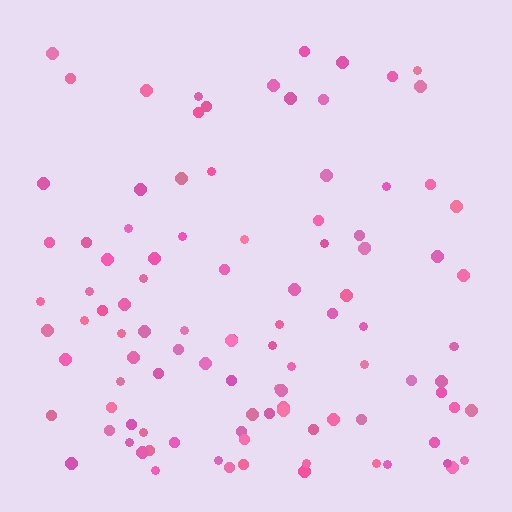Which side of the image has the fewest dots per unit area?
The top.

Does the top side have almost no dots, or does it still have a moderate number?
Still a moderate number, just noticeably fewer than the bottom.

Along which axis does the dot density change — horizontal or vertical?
Vertical.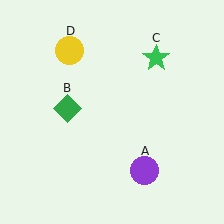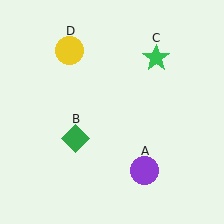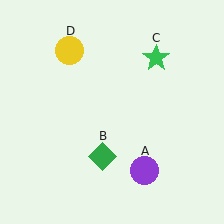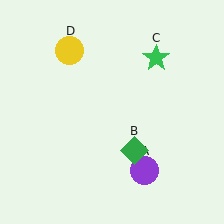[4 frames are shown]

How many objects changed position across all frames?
1 object changed position: green diamond (object B).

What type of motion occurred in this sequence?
The green diamond (object B) rotated counterclockwise around the center of the scene.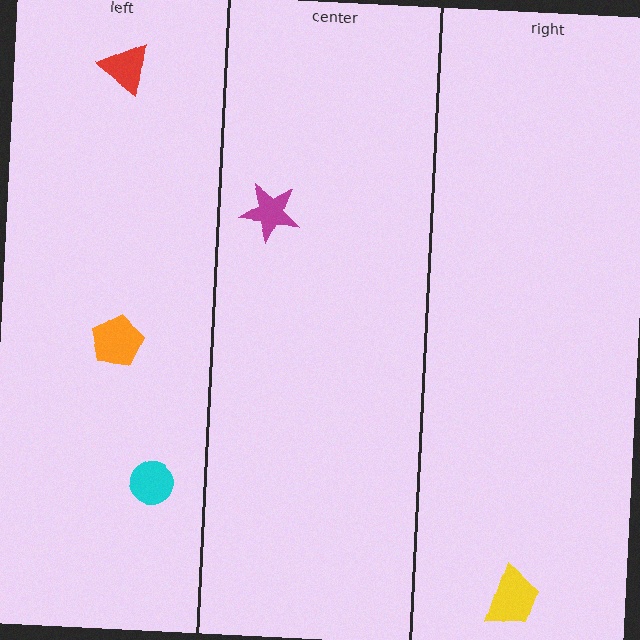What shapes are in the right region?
The yellow trapezoid.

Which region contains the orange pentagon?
The left region.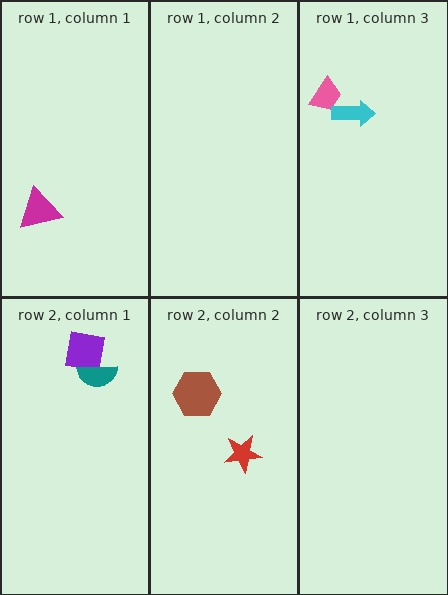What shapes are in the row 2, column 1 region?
The purple square, the teal semicircle.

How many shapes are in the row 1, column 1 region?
1.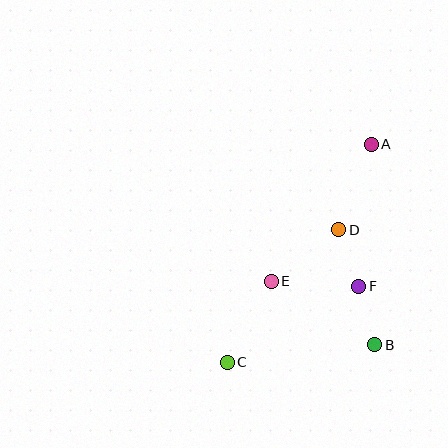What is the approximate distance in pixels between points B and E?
The distance between B and E is approximately 121 pixels.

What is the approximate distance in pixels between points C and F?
The distance between C and F is approximately 152 pixels.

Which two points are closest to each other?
Points D and F are closest to each other.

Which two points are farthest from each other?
Points A and C are farthest from each other.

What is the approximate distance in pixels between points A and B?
The distance between A and B is approximately 200 pixels.